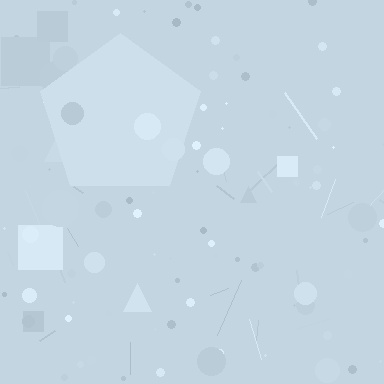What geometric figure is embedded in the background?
A pentagon is embedded in the background.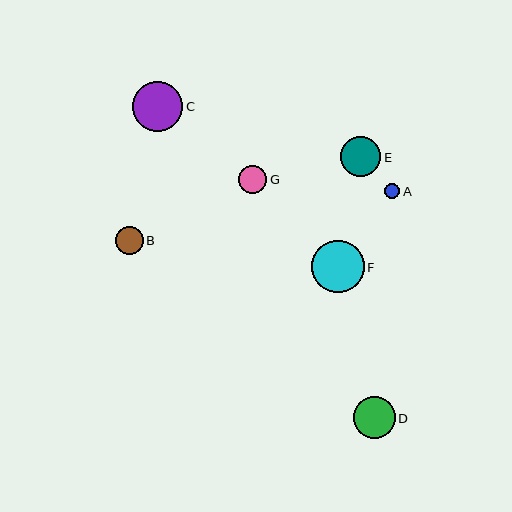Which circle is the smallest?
Circle A is the smallest with a size of approximately 15 pixels.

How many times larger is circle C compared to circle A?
Circle C is approximately 3.3 times the size of circle A.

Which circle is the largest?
Circle F is the largest with a size of approximately 53 pixels.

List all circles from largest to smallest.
From largest to smallest: F, C, D, E, B, G, A.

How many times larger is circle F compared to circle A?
Circle F is approximately 3.5 times the size of circle A.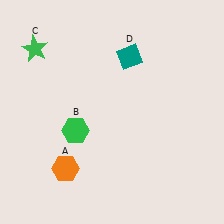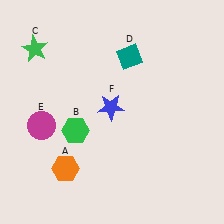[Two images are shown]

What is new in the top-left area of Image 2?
A blue star (F) was added in the top-left area of Image 2.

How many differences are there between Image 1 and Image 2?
There are 2 differences between the two images.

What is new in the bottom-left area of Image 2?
A magenta circle (E) was added in the bottom-left area of Image 2.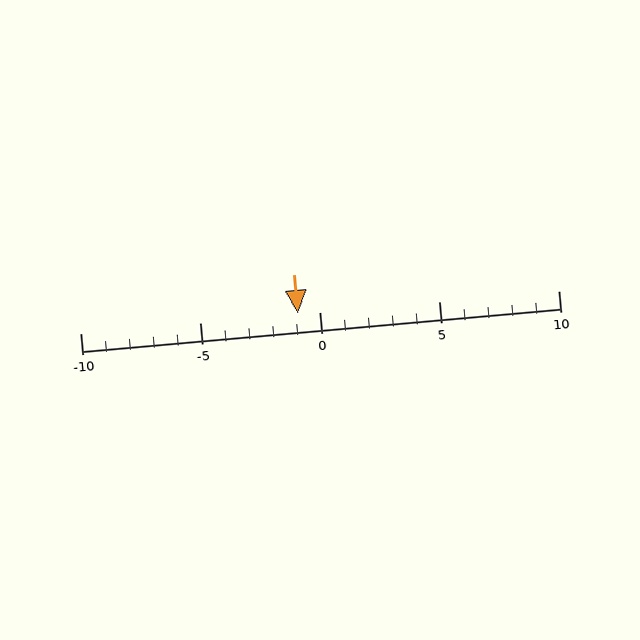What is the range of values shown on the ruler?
The ruler shows values from -10 to 10.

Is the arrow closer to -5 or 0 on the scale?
The arrow is closer to 0.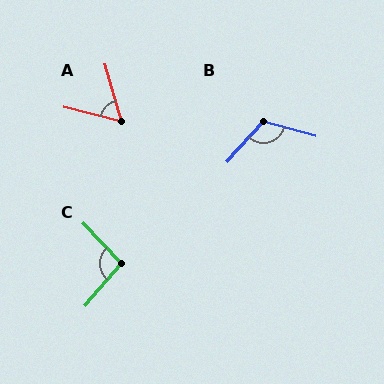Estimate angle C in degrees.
Approximately 96 degrees.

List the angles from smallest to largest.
A (60°), C (96°), B (118°).